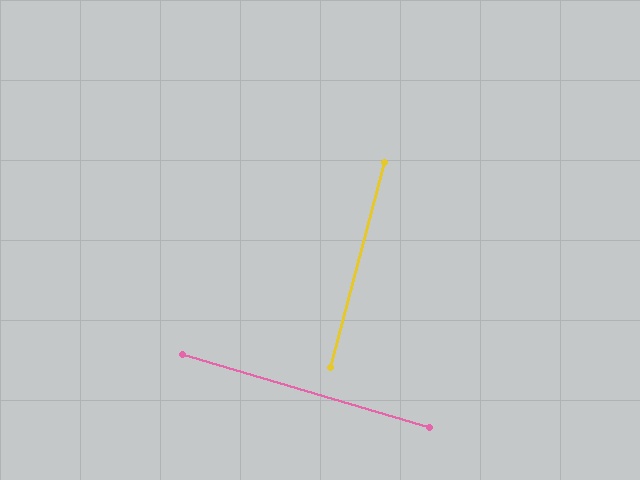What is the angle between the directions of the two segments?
Approximately 88 degrees.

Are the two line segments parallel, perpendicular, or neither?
Perpendicular — they meet at approximately 88°.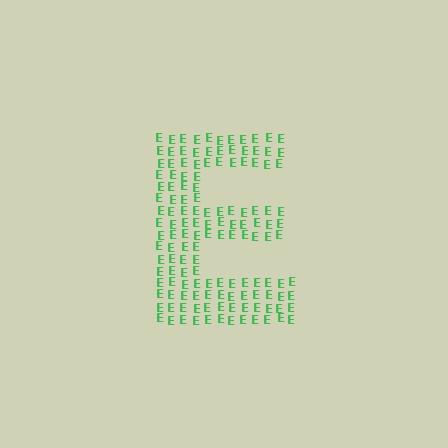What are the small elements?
The small elements are letter E's.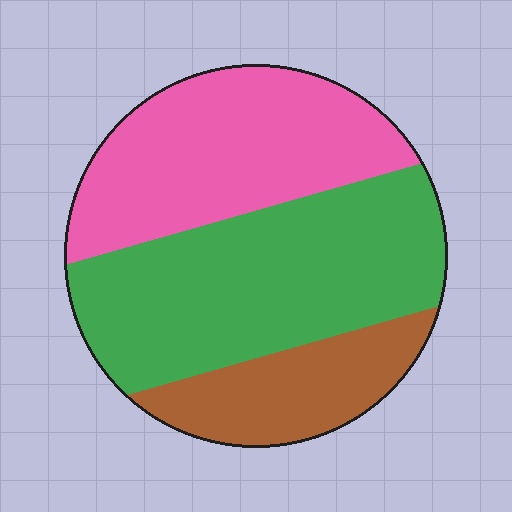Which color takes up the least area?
Brown, at roughly 20%.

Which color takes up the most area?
Green, at roughly 45%.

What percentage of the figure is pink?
Pink covers around 35% of the figure.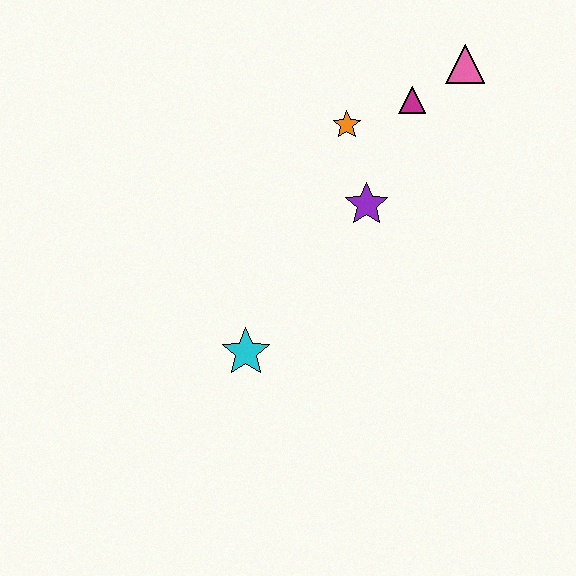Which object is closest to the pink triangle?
The magenta triangle is closest to the pink triangle.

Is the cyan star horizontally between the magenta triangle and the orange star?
No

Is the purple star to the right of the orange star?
Yes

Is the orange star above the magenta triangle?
No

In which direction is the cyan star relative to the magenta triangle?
The cyan star is below the magenta triangle.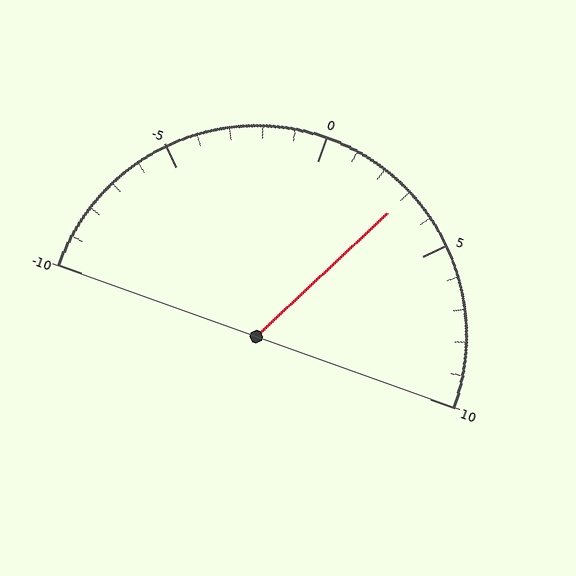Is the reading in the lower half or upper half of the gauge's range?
The reading is in the upper half of the range (-10 to 10).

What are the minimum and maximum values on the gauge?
The gauge ranges from -10 to 10.